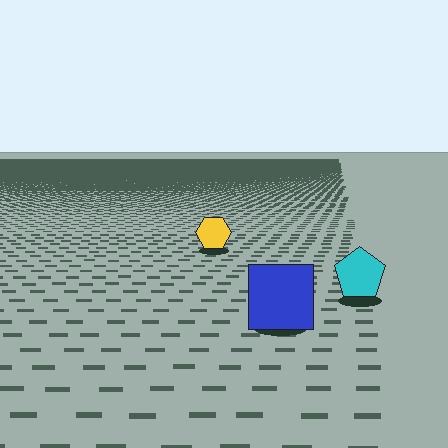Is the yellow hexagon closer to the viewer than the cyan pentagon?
No. The cyan pentagon is closer — you can tell from the texture gradient: the ground texture is coarser near it.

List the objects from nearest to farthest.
From nearest to farthest: the blue square, the cyan pentagon, the yellow hexagon.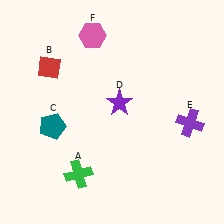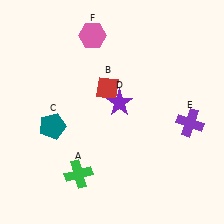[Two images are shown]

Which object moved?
The red diamond (B) moved right.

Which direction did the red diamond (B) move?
The red diamond (B) moved right.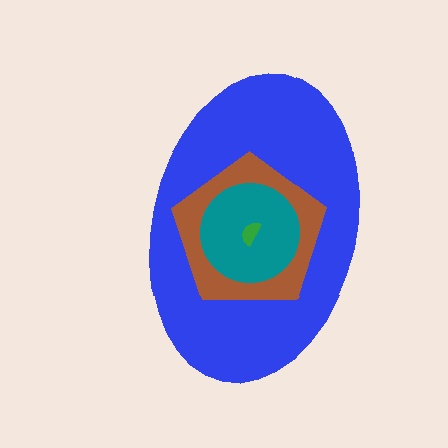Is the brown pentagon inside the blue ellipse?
Yes.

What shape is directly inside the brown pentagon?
The teal circle.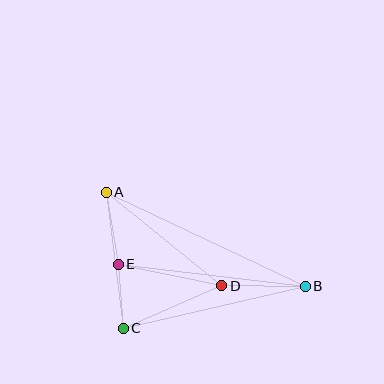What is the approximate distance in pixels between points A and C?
The distance between A and C is approximately 137 pixels.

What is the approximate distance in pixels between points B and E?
The distance between B and E is approximately 189 pixels.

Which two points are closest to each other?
Points C and E are closest to each other.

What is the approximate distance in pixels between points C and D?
The distance between C and D is approximately 107 pixels.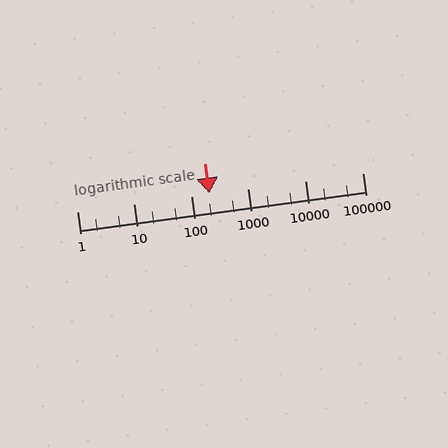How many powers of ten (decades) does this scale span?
The scale spans 5 decades, from 1 to 100000.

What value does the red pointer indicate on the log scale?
The pointer indicates approximately 210.